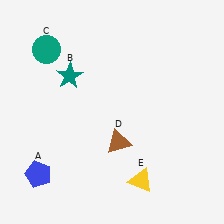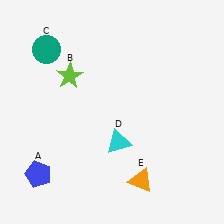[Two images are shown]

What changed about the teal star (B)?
In Image 1, B is teal. In Image 2, it changed to lime.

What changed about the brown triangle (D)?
In Image 1, D is brown. In Image 2, it changed to cyan.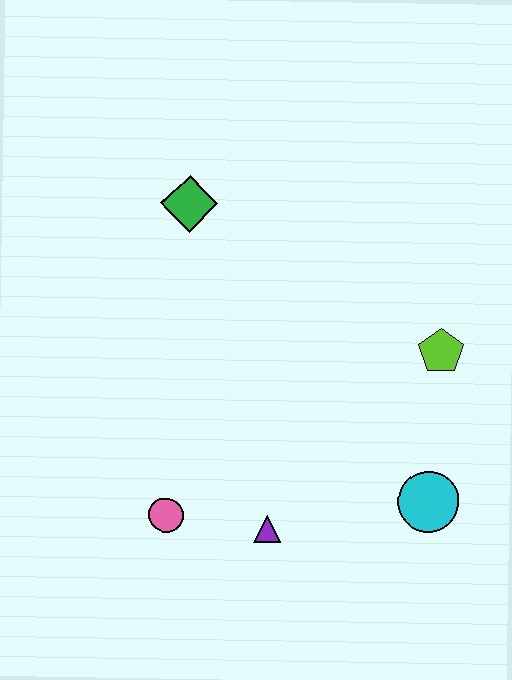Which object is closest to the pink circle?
The purple triangle is closest to the pink circle.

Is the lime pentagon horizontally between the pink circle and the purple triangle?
No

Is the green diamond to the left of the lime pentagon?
Yes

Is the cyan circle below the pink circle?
No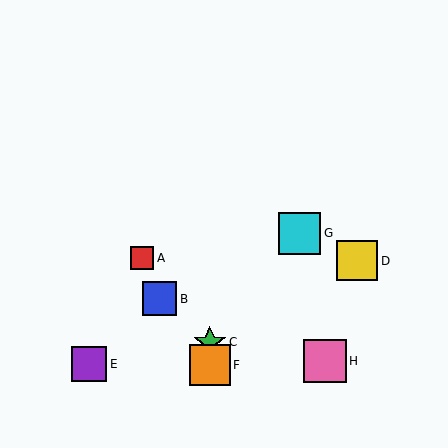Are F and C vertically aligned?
Yes, both are at x≈210.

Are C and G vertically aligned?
No, C is at x≈210 and G is at x≈300.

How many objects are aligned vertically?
2 objects (C, F) are aligned vertically.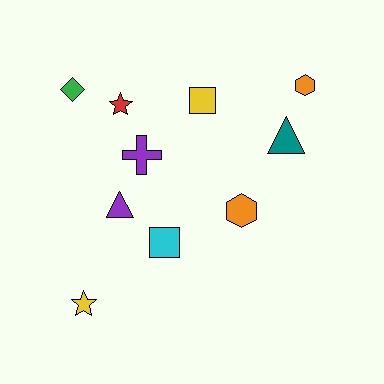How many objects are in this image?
There are 10 objects.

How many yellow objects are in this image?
There are 2 yellow objects.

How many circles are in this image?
There are no circles.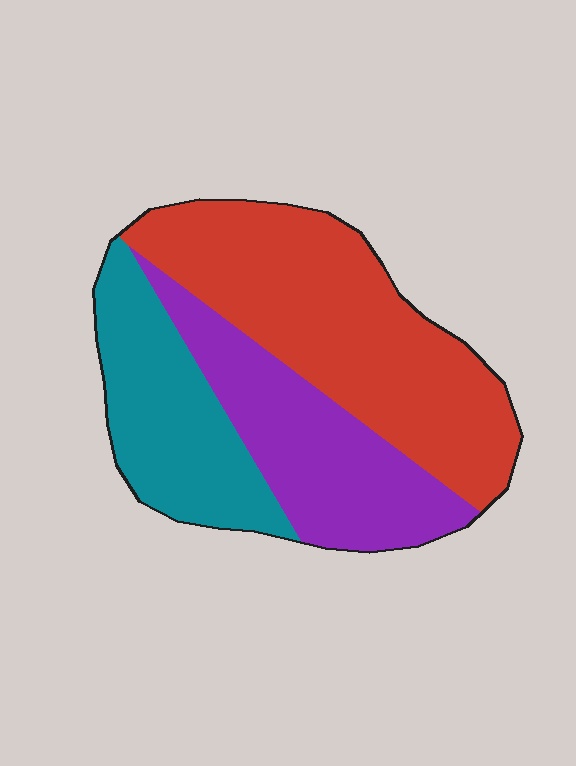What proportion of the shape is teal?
Teal covers 25% of the shape.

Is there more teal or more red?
Red.